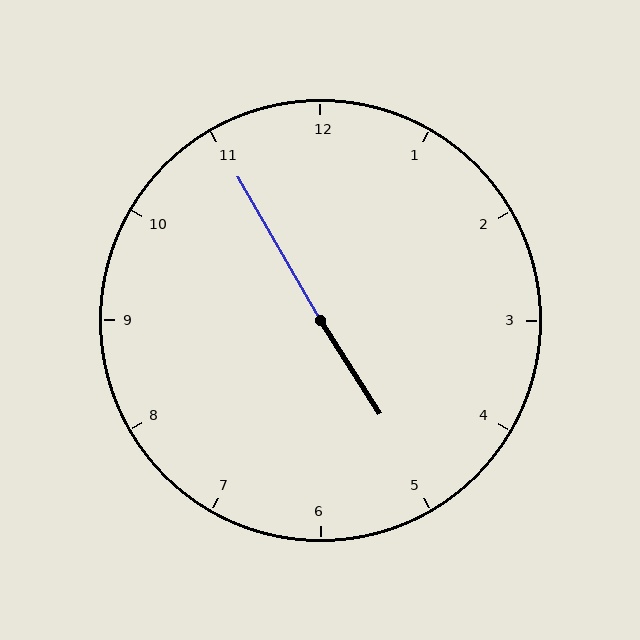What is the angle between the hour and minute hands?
Approximately 178 degrees.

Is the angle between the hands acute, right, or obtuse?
It is obtuse.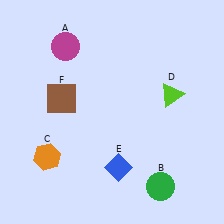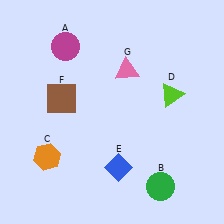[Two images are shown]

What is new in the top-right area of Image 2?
A pink triangle (G) was added in the top-right area of Image 2.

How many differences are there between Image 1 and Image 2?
There is 1 difference between the two images.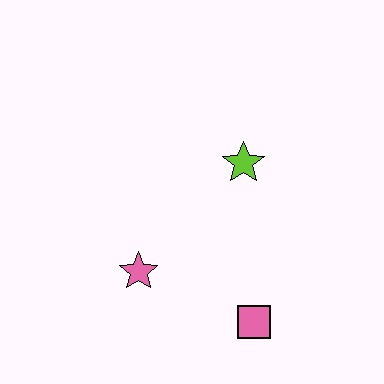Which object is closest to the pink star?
The pink square is closest to the pink star.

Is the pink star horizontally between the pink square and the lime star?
No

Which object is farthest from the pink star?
The lime star is farthest from the pink star.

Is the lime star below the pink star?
No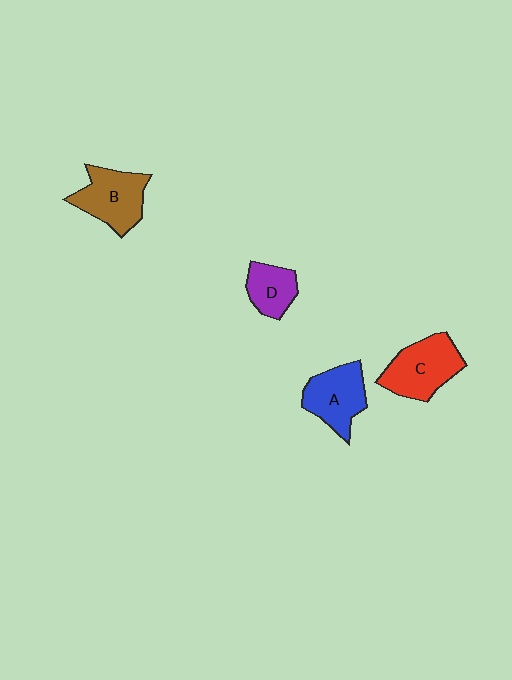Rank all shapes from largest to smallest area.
From largest to smallest: C (red), B (brown), A (blue), D (purple).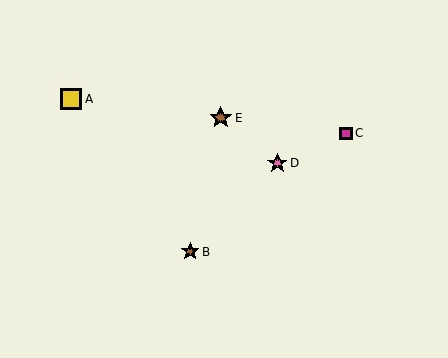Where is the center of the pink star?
The center of the pink star is at (277, 163).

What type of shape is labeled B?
Shape B is a brown star.